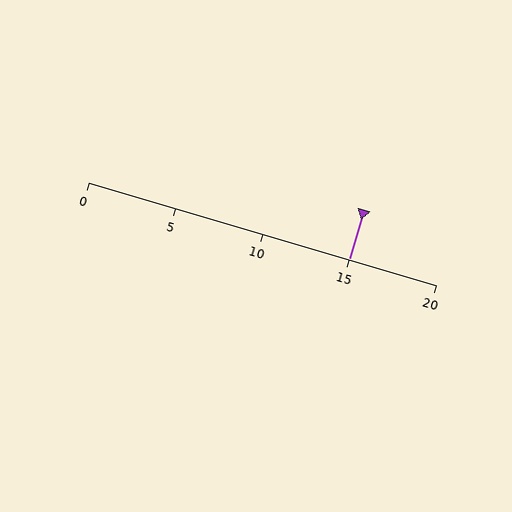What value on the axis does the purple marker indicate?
The marker indicates approximately 15.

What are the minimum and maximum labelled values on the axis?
The axis runs from 0 to 20.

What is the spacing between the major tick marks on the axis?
The major ticks are spaced 5 apart.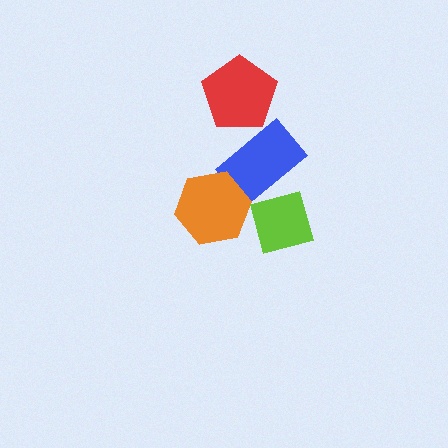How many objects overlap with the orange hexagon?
1 object overlaps with the orange hexagon.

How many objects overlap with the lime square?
1 object overlaps with the lime square.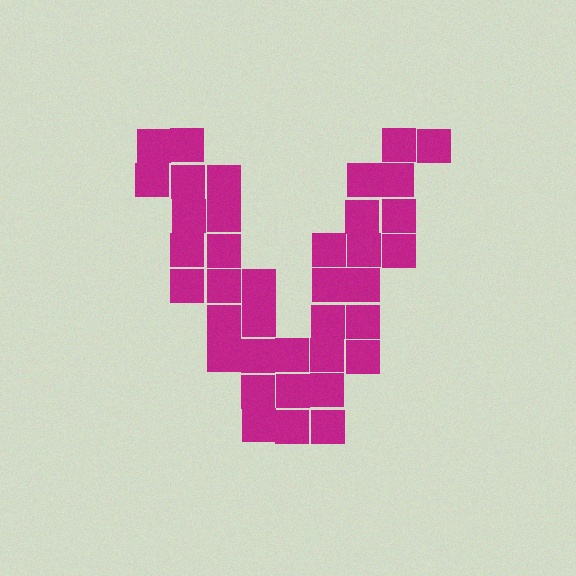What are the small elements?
The small elements are squares.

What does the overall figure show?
The overall figure shows the letter V.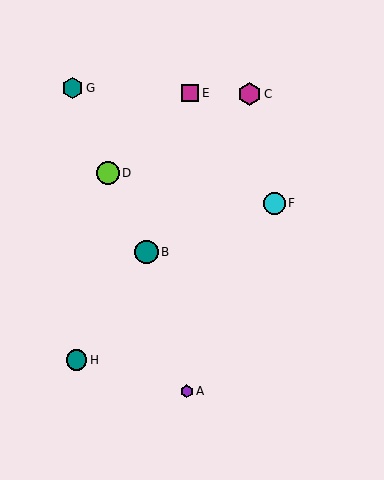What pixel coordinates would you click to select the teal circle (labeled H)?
Click at (77, 360) to select the teal circle H.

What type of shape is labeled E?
Shape E is a magenta square.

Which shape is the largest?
The teal circle (labeled B) is the largest.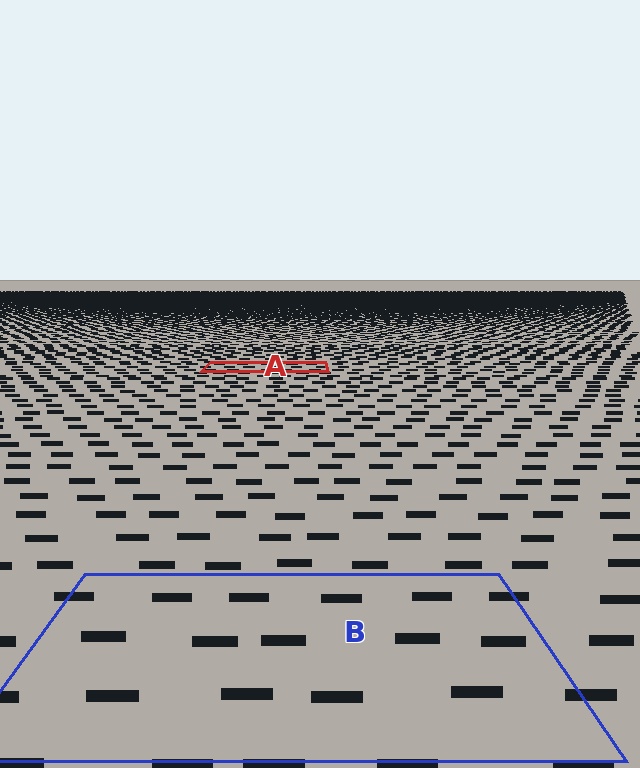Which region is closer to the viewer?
Region B is closer. The texture elements there are larger and more spread out.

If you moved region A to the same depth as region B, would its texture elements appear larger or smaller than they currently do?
They would appear larger. At a closer depth, the same texture elements are projected at a bigger on-screen size.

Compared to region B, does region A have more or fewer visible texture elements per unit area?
Region A has more texture elements per unit area — they are packed more densely because it is farther away.